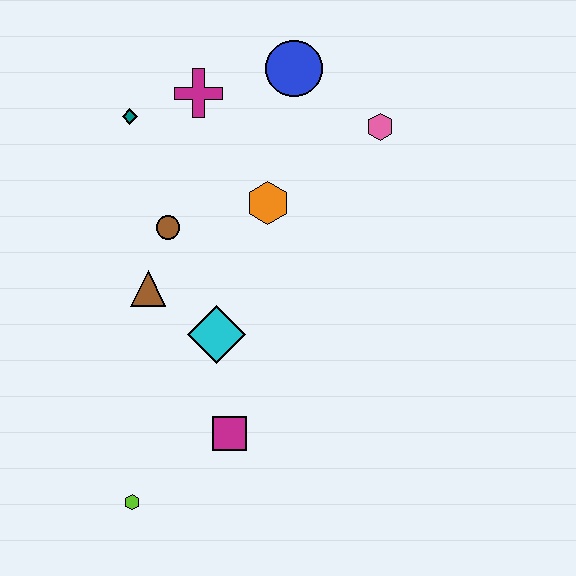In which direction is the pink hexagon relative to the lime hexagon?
The pink hexagon is above the lime hexagon.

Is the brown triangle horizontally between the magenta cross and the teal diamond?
Yes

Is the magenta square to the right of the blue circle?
No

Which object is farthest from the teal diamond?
The lime hexagon is farthest from the teal diamond.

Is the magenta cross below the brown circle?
No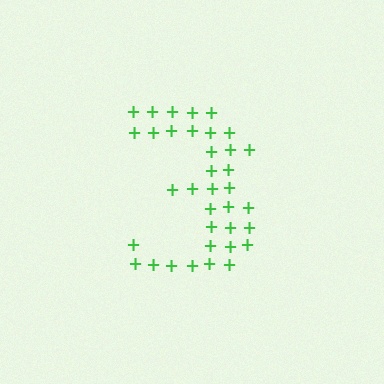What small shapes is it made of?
It is made of small plus signs.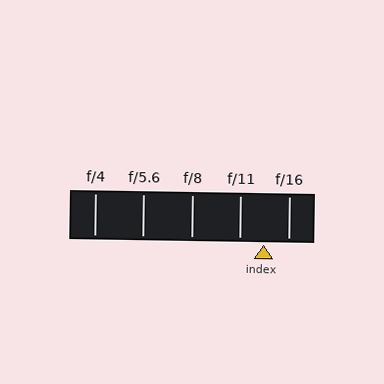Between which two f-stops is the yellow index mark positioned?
The index mark is between f/11 and f/16.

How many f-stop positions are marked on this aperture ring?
There are 5 f-stop positions marked.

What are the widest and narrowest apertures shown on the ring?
The widest aperture shown is f/4 and the narrowest is f/16.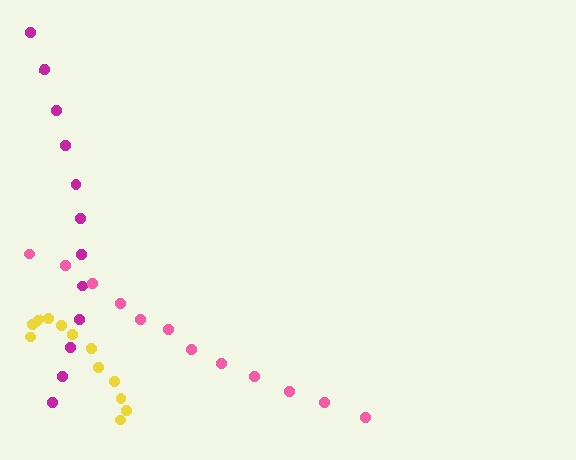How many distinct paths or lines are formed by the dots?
There are 3 distinct paths.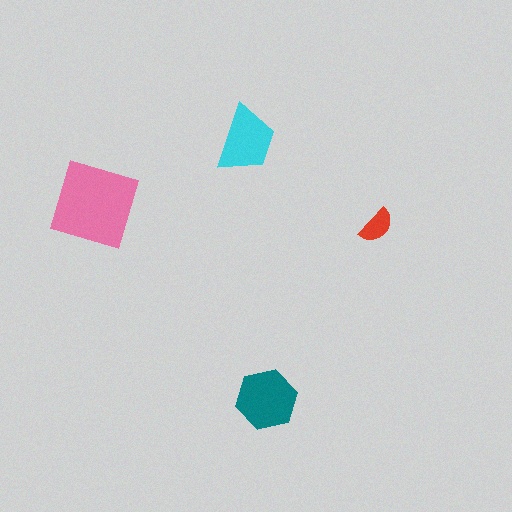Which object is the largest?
The pink diamond.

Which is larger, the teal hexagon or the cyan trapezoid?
The teal hexagon.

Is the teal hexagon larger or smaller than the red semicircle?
Larger.